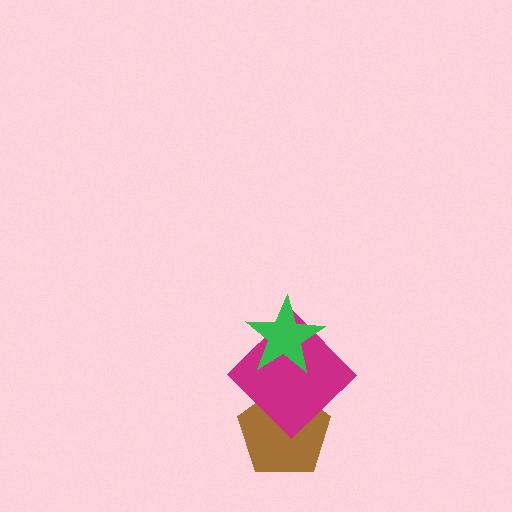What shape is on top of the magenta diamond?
The green star is on top of the magenta diamond.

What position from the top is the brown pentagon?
The brown pentagon is 3rd from the top.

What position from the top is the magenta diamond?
The magenta diamond is 2nd from the top.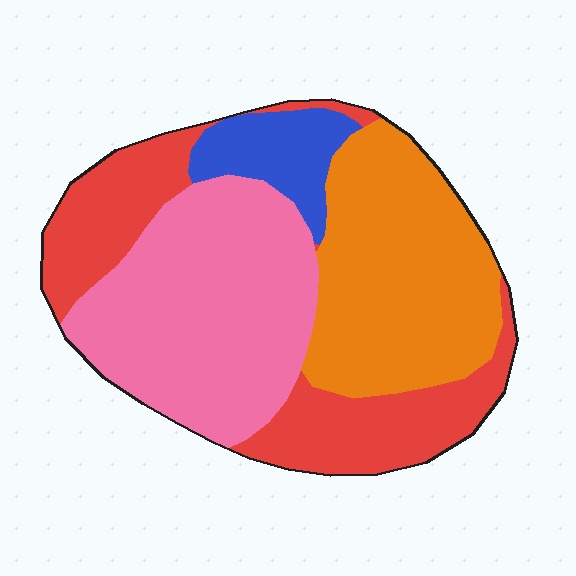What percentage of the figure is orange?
Orange covers 30% of the figure.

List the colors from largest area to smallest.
From largest to smallest: pink, orange, red, blue.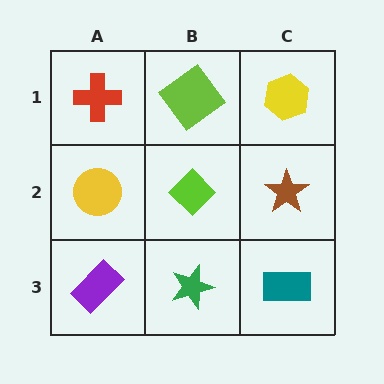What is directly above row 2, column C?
A yellow hexagon.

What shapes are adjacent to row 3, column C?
A brown star (row 2, column C), a green star (row 3, column B).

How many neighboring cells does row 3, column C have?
2.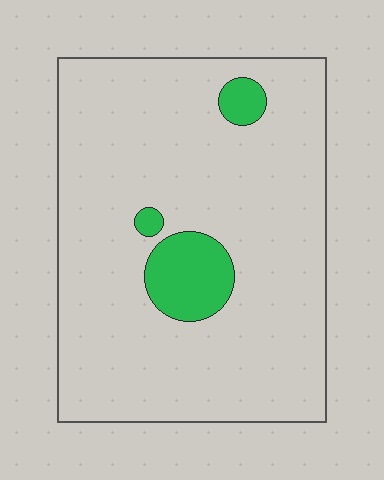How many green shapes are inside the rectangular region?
3.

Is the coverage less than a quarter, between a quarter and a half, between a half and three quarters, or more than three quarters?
Less than a quarter.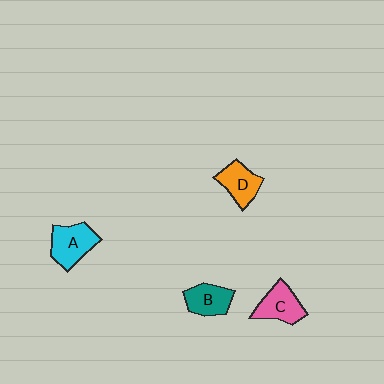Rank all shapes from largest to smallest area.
From largest to smallest: A (cyan), C (pink), D (orange), B (teal).